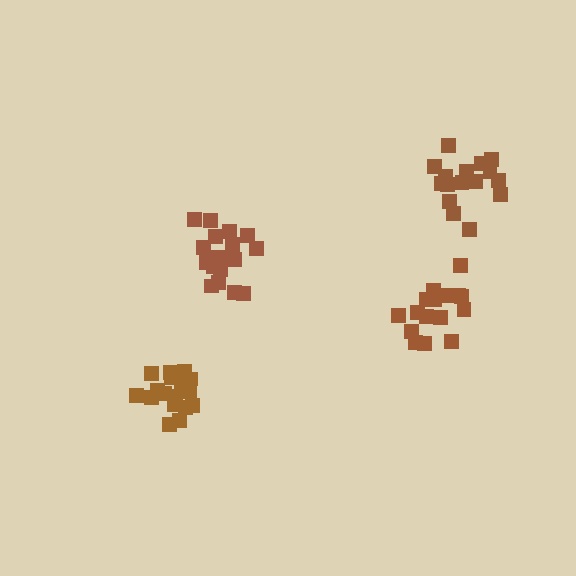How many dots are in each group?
Group 1: 18 dots, Group 2: 17 dots, Group 3: 17 dots, Group 4: 18 dots (70 total).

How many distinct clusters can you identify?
There are 4 distinct clusters.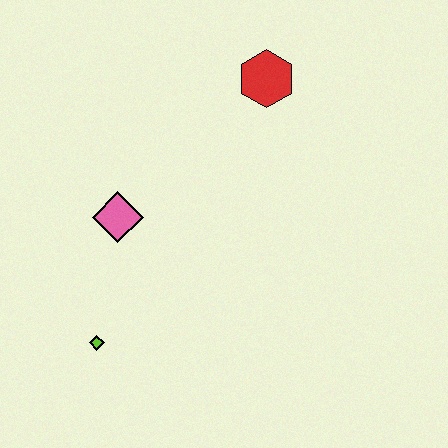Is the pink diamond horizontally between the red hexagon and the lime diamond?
Yes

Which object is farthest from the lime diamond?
The red hexagon is farthest from the lime diamond.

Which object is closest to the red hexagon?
The pink diamond is closest to the red hexagon.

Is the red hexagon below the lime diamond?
No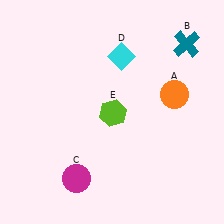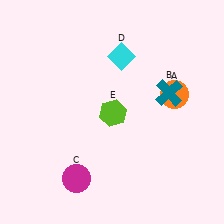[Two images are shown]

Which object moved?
The teal cross (B) moved down.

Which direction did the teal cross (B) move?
The teal cross (B) moved down.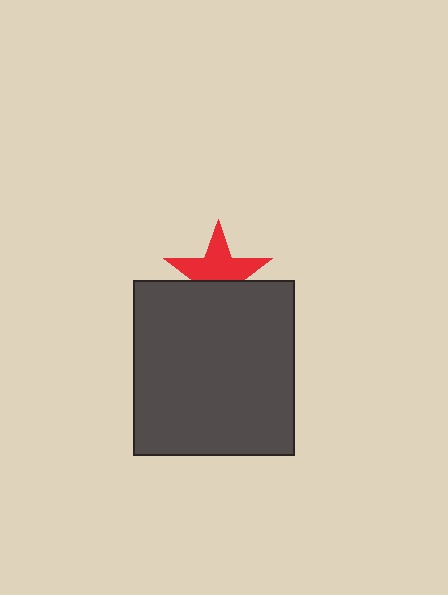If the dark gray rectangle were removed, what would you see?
You would see the complete red star.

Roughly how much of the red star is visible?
About half of it is visible (roughly 59%).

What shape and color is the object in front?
The object in front is a dark gray rectangle.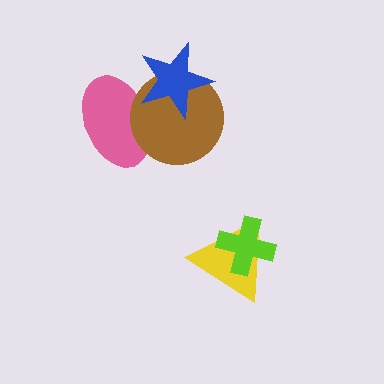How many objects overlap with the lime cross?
1 object overlaps with the lime cross.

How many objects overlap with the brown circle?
2 objects overlap with the brown circle.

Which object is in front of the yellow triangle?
The lime cross is in front of the yellow triangle.